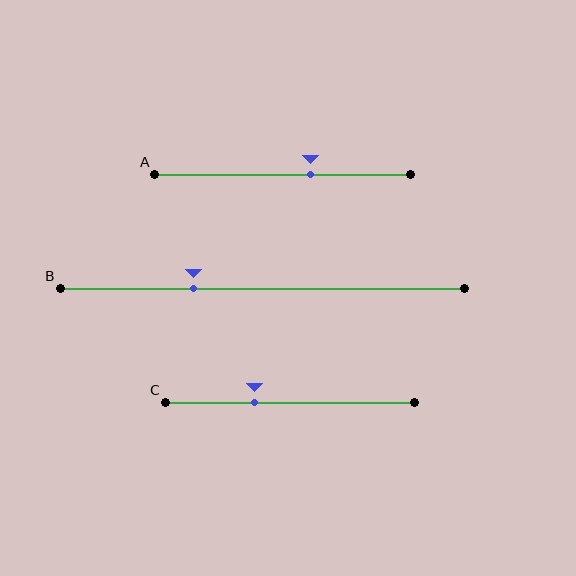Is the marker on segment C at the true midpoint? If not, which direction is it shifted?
No, the marker on segment C is shifted to the left by about 14% of the segment length.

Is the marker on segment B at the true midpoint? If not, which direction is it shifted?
No, the marker on segment B is shifted to the left by about 17% of the segment length.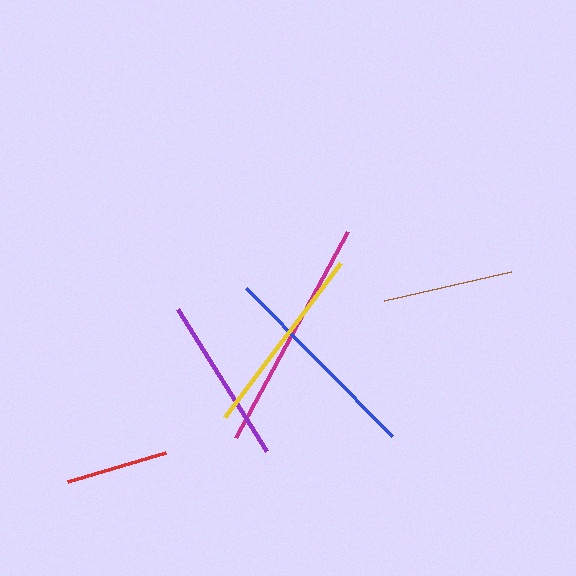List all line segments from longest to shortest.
From longest to shortest: magenta, blue, yellow, purple, brown, red.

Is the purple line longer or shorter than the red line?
The purple line is longer than the red line.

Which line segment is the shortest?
The red line is the shortest at approximately 102 pixels.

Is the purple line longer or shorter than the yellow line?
The yellow line is longer than the purple line.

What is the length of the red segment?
The red segment is approximately 102 pixels long.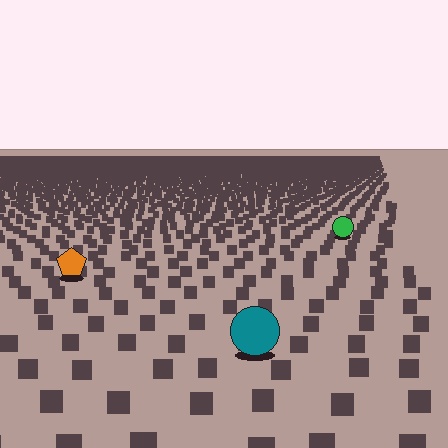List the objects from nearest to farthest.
From nearest to farthest: the teal circle, the orange pentagon, the green circle.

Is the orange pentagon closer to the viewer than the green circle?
Yes. The orange pentagon is closer — you can tell from the texture gradient: the ground texture is coarser near it.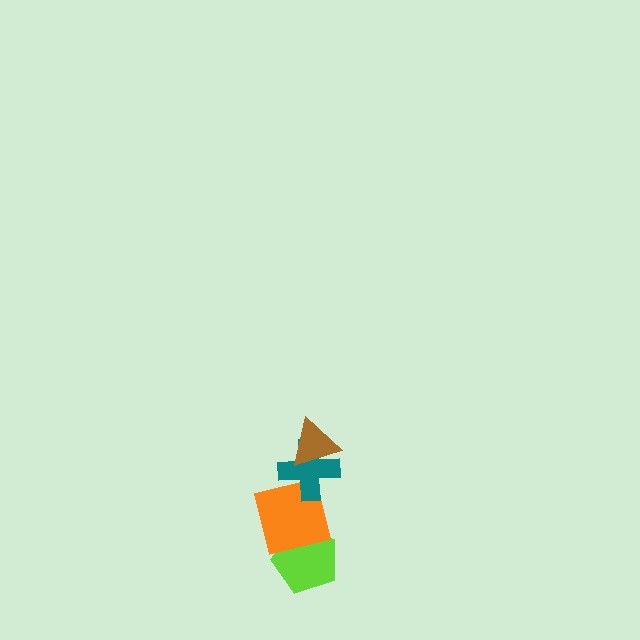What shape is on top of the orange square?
The teal cross is on top of the orange square.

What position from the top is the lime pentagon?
The lime pentagon is 4th from the top.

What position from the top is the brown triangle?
The brown triangle is 1st from the top.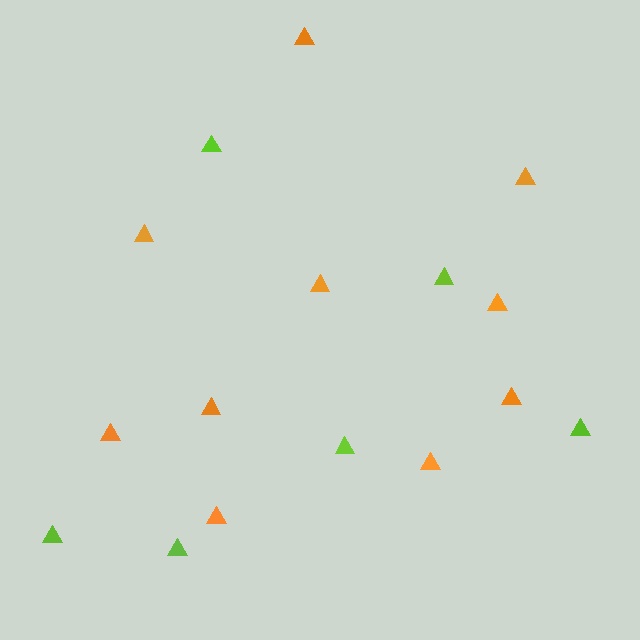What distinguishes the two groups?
There are 2 groups: one group of lime triangles (6) and one group of orange triangles (10).